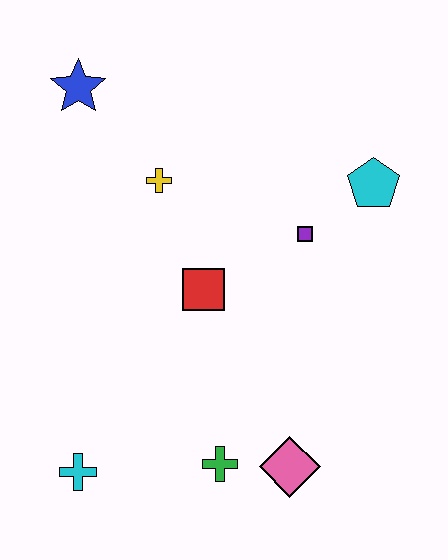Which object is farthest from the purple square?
The cyan cross is farthest from the purple square.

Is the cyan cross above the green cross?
No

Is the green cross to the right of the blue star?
Yes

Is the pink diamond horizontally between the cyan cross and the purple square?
Yes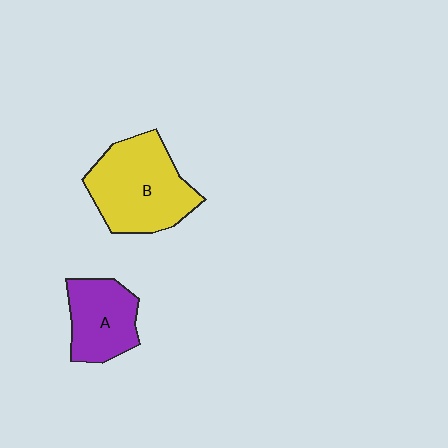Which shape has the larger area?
Shape B (yellow).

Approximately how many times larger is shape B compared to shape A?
Approximately 1.5 times.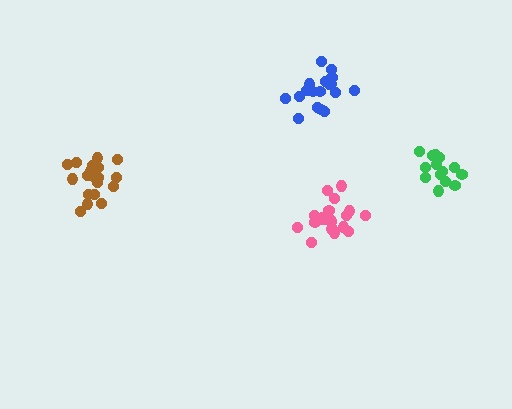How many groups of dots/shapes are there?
There are 4 groups.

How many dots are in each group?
Group 1: 19 dots, Group 2: 19 dots, Group 3: 14 dots, Group 4: 18 dots (70 total).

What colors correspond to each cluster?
The clusters are colored: pink, brown, green, blue.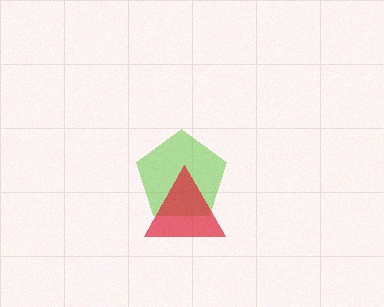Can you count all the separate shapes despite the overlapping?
Yes, there are 2 separate shapes.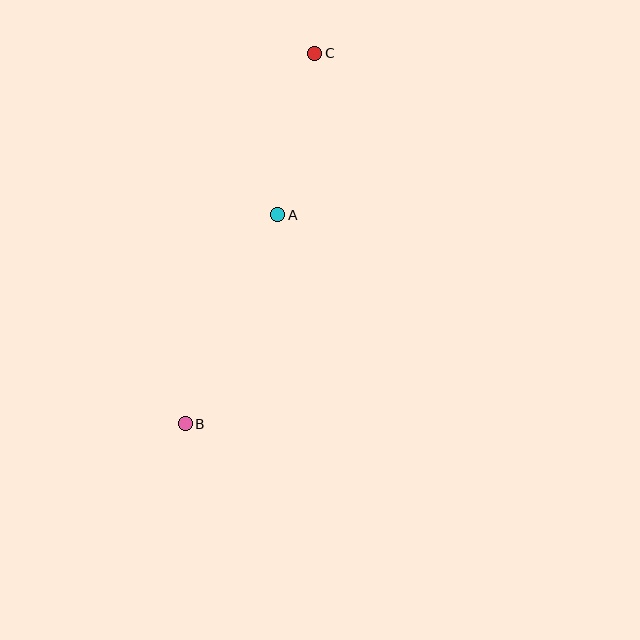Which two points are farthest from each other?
Points B and C are farthest from each other.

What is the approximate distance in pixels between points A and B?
The distance between A and B is approximately 228 pixels.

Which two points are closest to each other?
Points A and C are closest to each other.